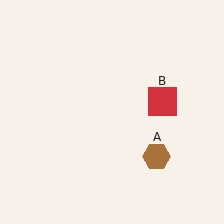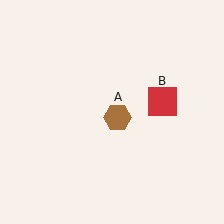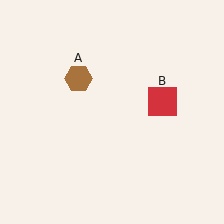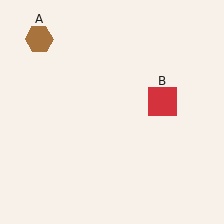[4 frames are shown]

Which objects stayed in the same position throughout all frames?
Red square (object B) remained stationary.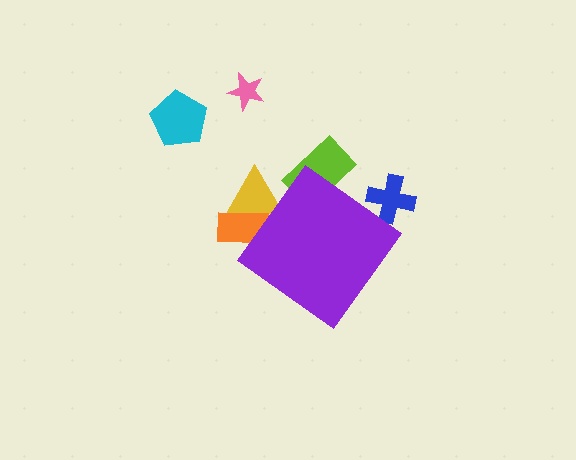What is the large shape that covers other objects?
A purple diamond.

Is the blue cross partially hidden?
Yes, the blue cross is partially hidden behind the purple diamond.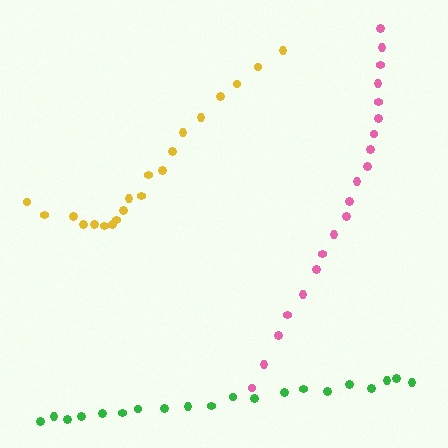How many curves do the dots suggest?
There are 3 distinct paths.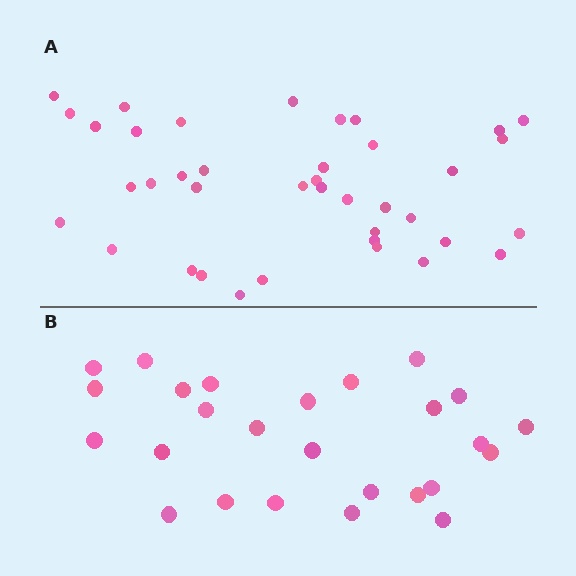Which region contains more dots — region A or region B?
Region A (the top region) has more dots.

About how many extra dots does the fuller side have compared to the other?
Region A has approximately 15 more dots than region B.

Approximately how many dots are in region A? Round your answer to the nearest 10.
About 40 dots. (The exact count is 39, which rounds to 40.)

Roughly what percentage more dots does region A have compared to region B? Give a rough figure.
About 50% more.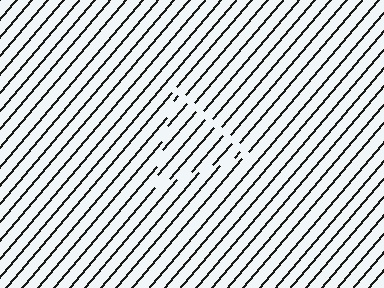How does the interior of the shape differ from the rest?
The interior of the shape contains the same grating, shifted by half a period — the contour is defined by the phase discontinuity where line-ends from the inner and outer gratings abut.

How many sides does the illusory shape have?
3 sides — the line-ends trace a triangle.